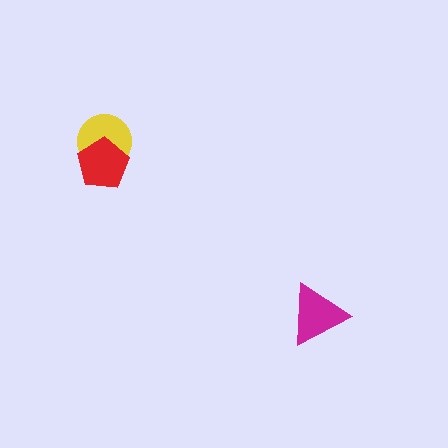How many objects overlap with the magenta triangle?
0 objects overlap with the magenta triangle.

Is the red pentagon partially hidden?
No, no other shape covers it.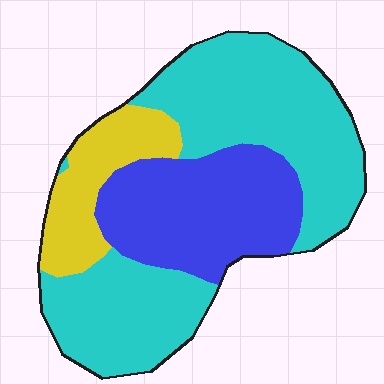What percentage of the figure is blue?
Blue takes up between a quarter and a half of the figure.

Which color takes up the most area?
Cyan, at roughly 55%.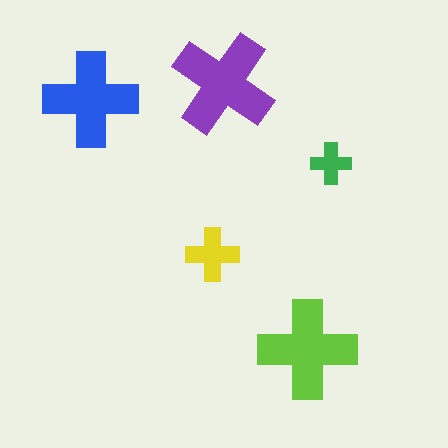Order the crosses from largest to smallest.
the purple one, the lime one, the blue one, the yellow one, the green one.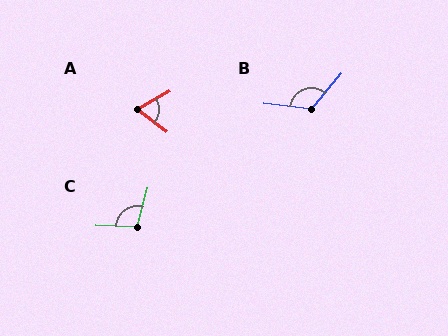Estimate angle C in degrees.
Approximately 103 degrees.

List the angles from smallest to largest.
A (67°), C (103°), B (124°).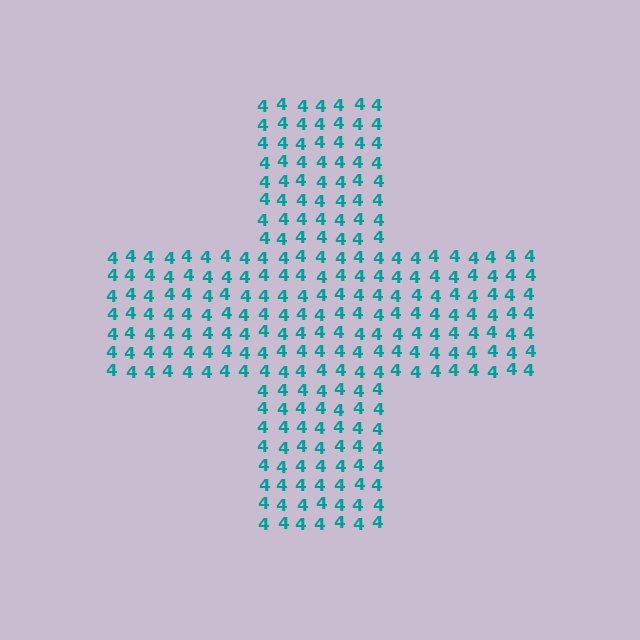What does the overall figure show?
The overall figure shows a cross.